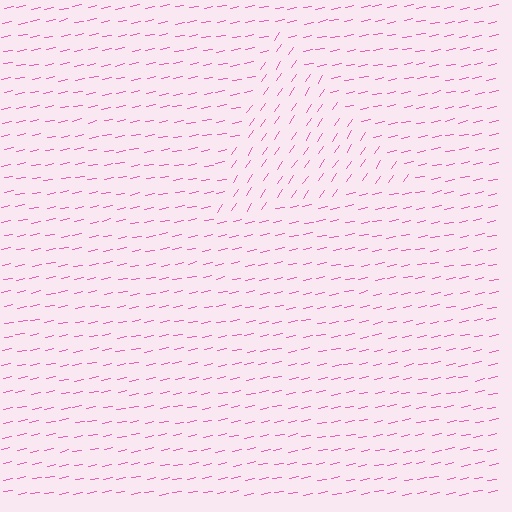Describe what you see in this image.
The image is filled with small pink line segments. A triangle region in the image has lines oriented differently from the surrounding lines, creating a visible texture boundary.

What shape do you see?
I see a triangle.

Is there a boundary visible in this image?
Yes, there is a texture boundary formed by a change in line orientation.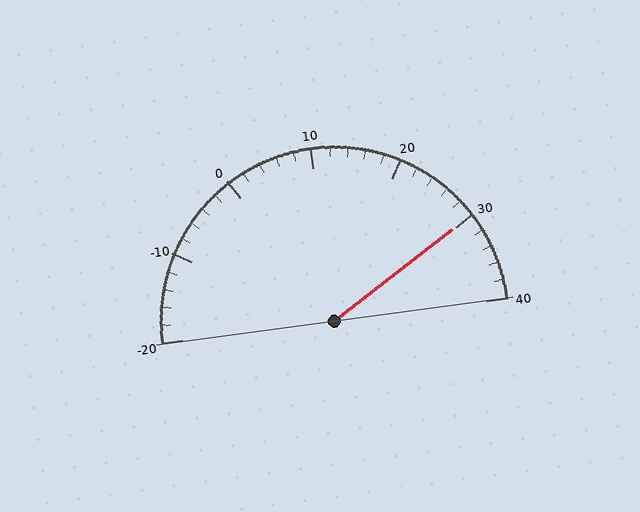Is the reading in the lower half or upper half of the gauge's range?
The reading is in the upper half of the range (-20 to 40).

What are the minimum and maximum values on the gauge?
The gauge ranges from -20 to 40.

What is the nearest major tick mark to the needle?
The nearest major tick mark is 30.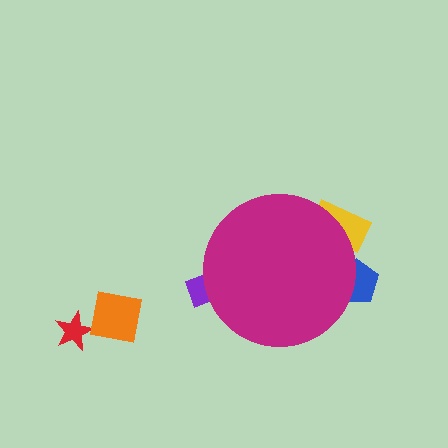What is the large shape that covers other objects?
A magenta circle.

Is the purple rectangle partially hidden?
Yes, the purple rectangle is partially hidden behind the magenta circle.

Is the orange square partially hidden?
No, the orange square is fully visible.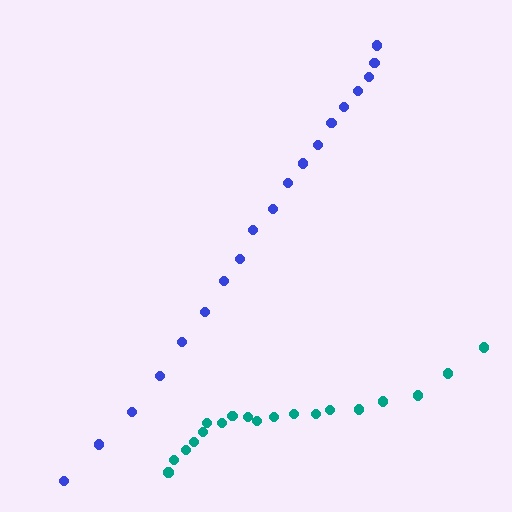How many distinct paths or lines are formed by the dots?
There are 2 distinct paths.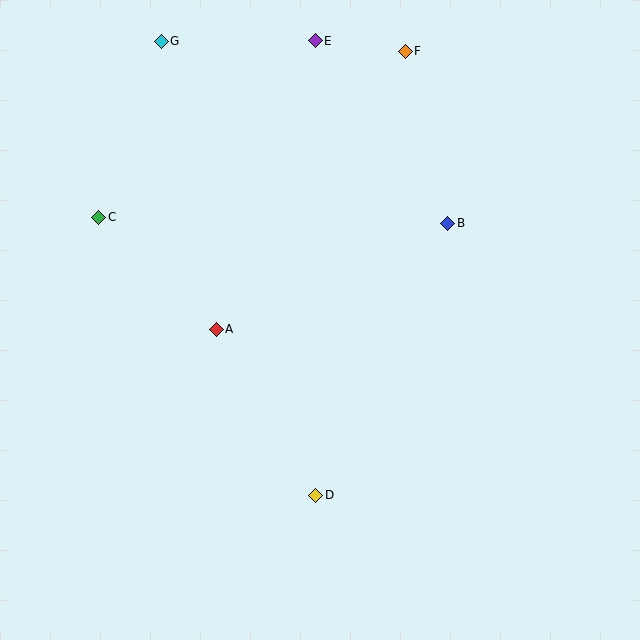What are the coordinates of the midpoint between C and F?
The midpoint between C and F is at (252, 134).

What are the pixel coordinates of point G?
Point G is at (161, 41).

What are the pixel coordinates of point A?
Point A is at (216, 329).